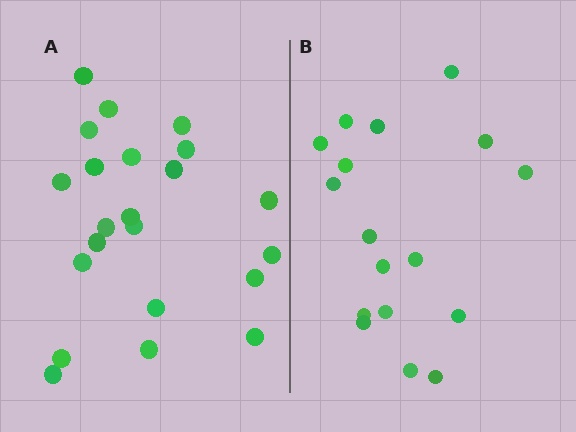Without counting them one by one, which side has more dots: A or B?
Region A (the left region) has more dots.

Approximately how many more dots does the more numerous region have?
Region A has about 5 more dots than region B.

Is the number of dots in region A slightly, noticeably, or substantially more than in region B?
Region A has noticeably more, but not dramatically so. The ratio is roughly 1.3 to 1.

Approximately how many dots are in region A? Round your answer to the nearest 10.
About 20 dots. (The exact count is 22, which rounds to 20.)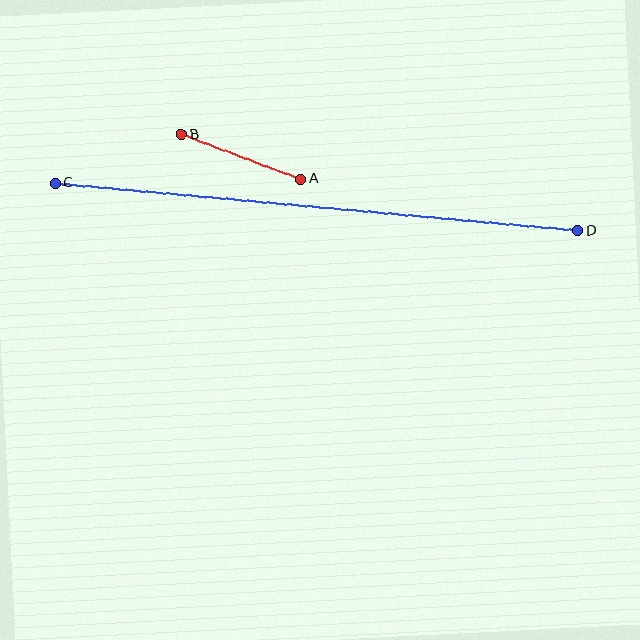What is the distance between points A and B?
The distance is approximately 127 pixels.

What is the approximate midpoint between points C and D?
The midpoint is at approximately (316, 207) pixels.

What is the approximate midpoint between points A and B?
The midpoint is at approximately (241, 157) pixels.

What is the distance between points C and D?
The distance is approximately 525 pixels.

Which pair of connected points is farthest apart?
Points C and D are farthest apart.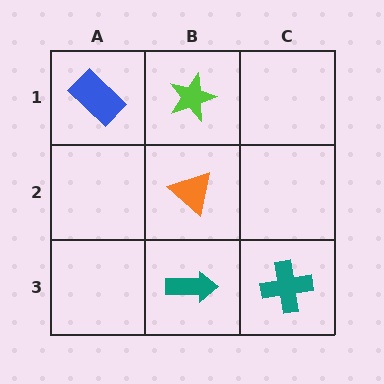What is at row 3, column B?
A teal arrow.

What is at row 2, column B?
An orange triangle.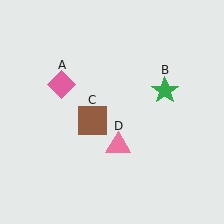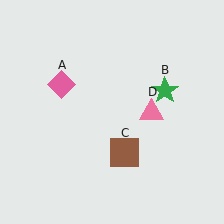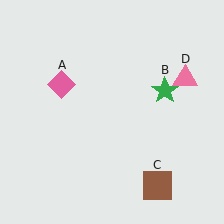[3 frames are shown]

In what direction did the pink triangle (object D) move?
The pink triangle (object D) moved up and to the right.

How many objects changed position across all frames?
2 objects changed position: brown square (object C), pink triangle (object D).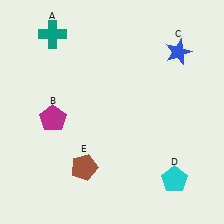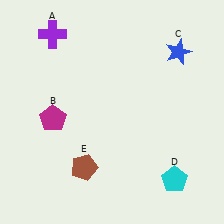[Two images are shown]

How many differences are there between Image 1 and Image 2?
There is 1 difference between the two images.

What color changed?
The cross (A) changed from teal in Image 1 to purple in Image 2.